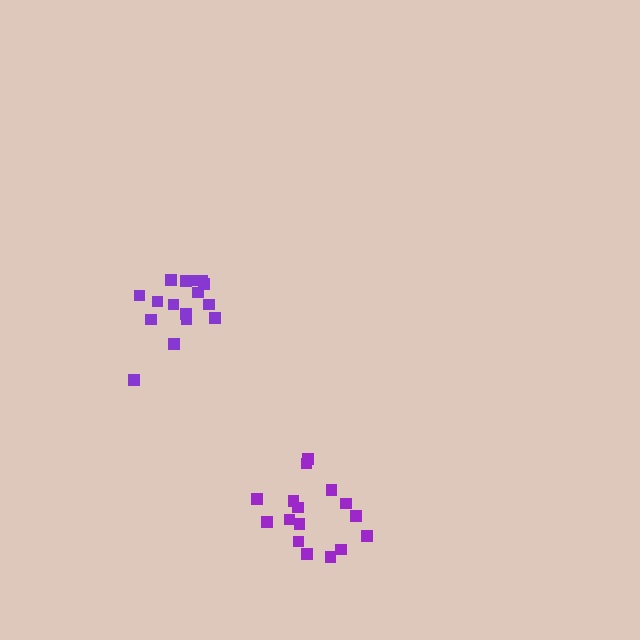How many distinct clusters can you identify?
There are 2 distinct clusters.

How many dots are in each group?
Group 1: 16 dots, Group 2: 16 dots (32 total).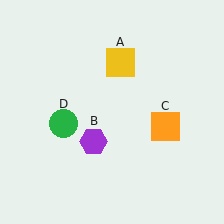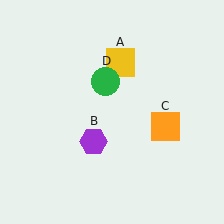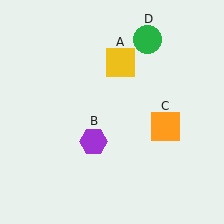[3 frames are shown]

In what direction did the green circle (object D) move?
The green circle (object D) moved up and to the right.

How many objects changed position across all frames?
1 object changed position: green circle (object D).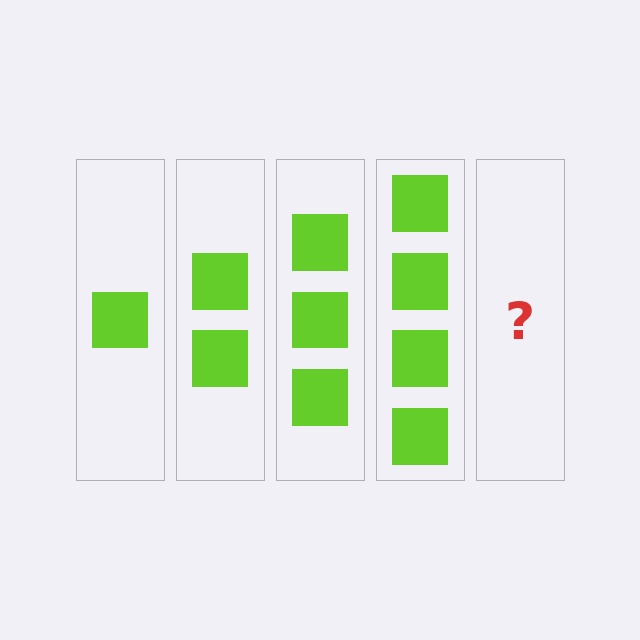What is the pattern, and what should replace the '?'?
The pattern is that each step adds one more square. The '?' should be 5 squares.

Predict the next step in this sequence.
The next step is 5 squares.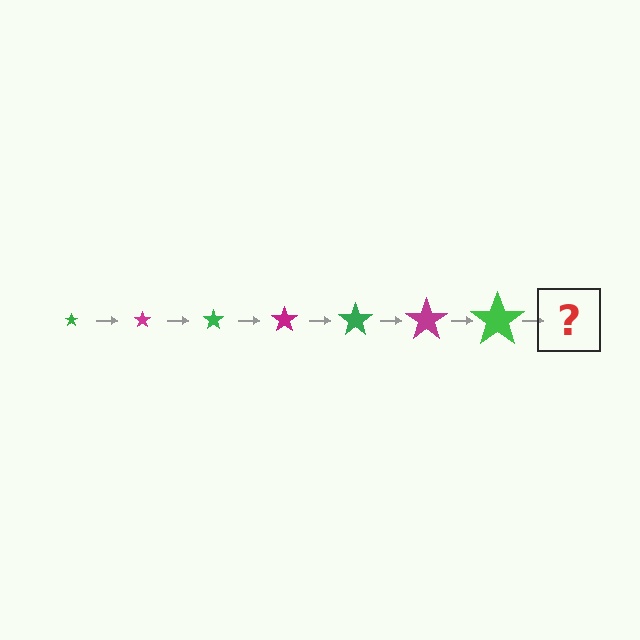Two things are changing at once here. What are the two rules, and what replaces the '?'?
The two rules are that the star grows larger each step and the color cycles through green and magenta. The '?' should be a magenta star, larger than the previous one.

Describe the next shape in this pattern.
It should be a magenta star, larger than the previous one.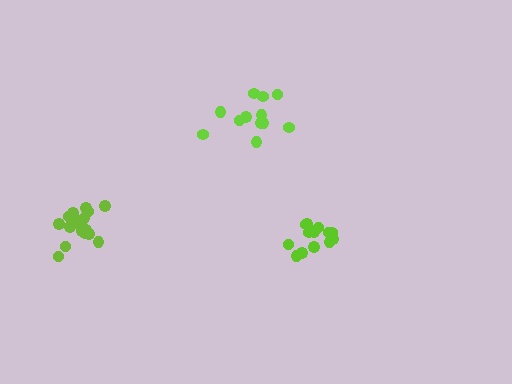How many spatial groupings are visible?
There are 3 spatial groupings.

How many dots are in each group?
Group 1: 17 dots, Group 2: 13 dots, Group 3: 13 dots (43 total).